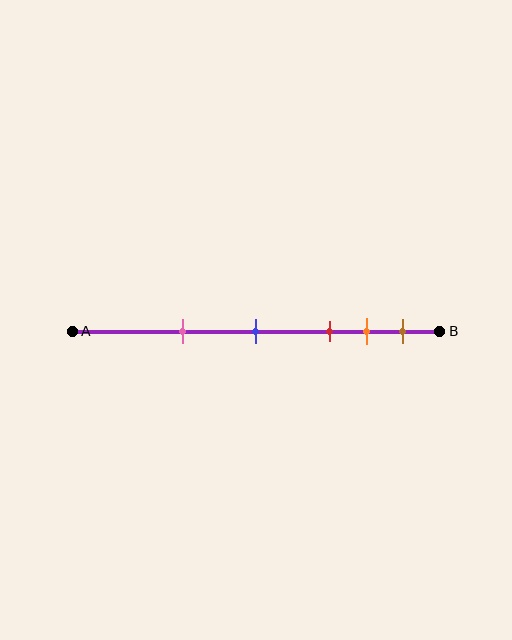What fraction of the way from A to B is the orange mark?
The orange mark is approximately 80% (0.8) of the way from A to B.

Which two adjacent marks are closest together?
The orange and brown marks are the closest adjacent pair.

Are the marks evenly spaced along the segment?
No, the marks are not evenly spaced.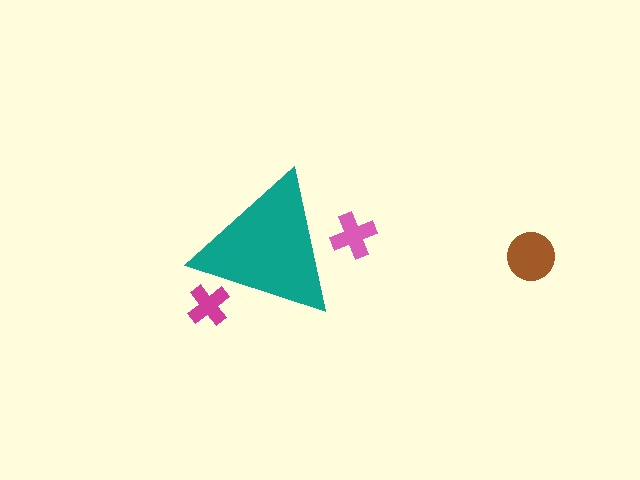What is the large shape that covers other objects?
A teal triangle.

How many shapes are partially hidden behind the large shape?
2 shapes are partially hidden.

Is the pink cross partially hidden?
Yes, the pink cross is partially hidden behind the teal triangle.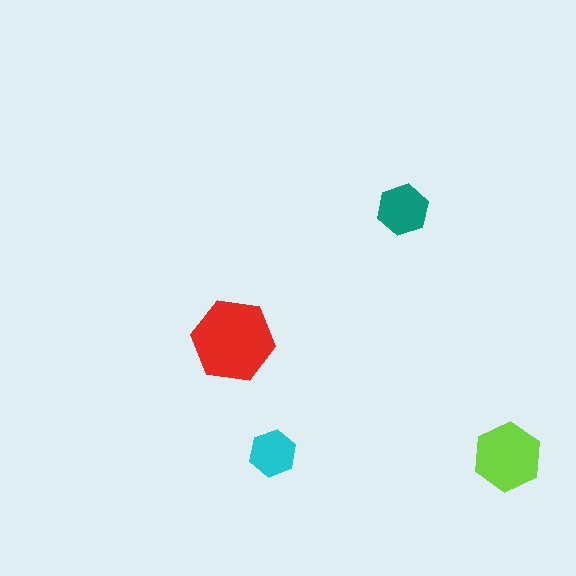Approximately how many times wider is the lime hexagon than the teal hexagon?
About 1.5 times wider.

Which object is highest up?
The teal hexagon is topmost.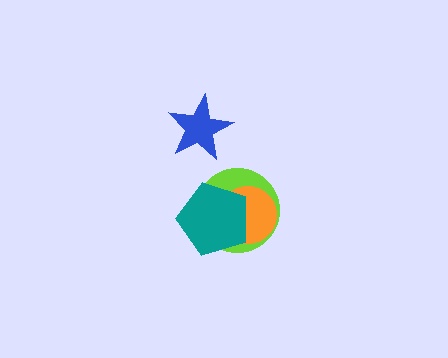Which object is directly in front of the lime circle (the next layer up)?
The orange circle is directly in front of the lime circle.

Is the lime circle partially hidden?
Yes, it is partially covered by another shape.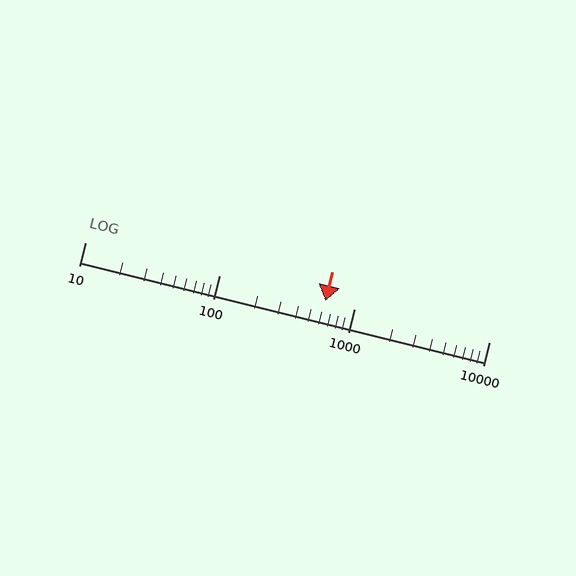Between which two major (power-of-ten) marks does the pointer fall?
The pointer is between 100 and 1000.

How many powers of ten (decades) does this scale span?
The scale spans 3 decades, from 10 to 10000.